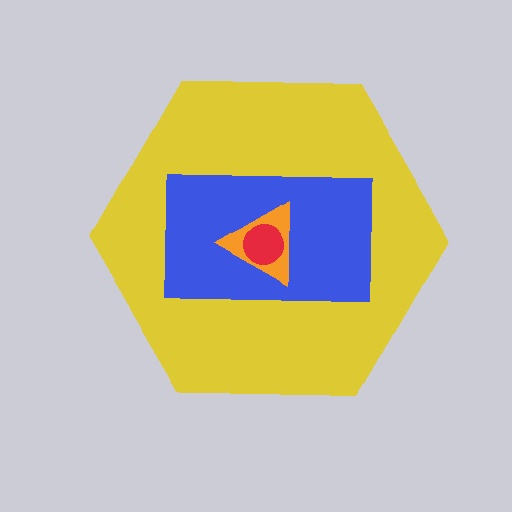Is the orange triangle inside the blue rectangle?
Yes.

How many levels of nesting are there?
4.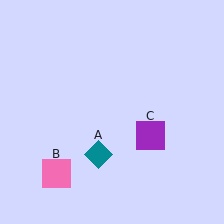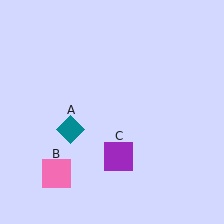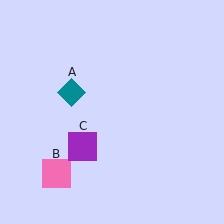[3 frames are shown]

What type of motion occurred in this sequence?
The teal diamond (object A), purple square (object C) rotated clockwise around the center of the scene.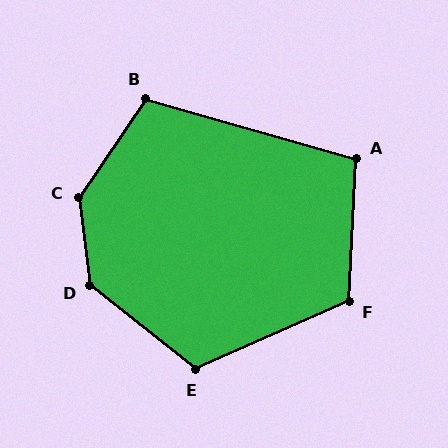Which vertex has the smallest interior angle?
A, at approximately 103 degrees.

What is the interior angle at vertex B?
Approximately 108 degrees (obtuse).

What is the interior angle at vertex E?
Approximately 118 degrees (obtuse).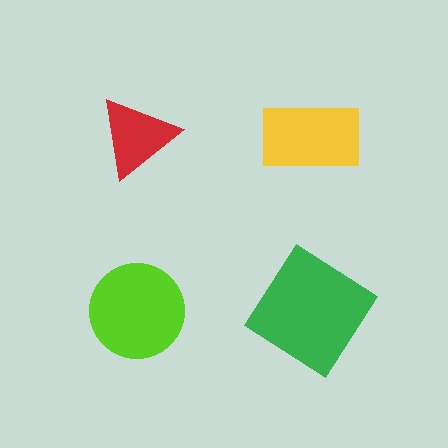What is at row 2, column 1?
A lime circle.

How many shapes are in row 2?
2 shapes.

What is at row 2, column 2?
A green diamond.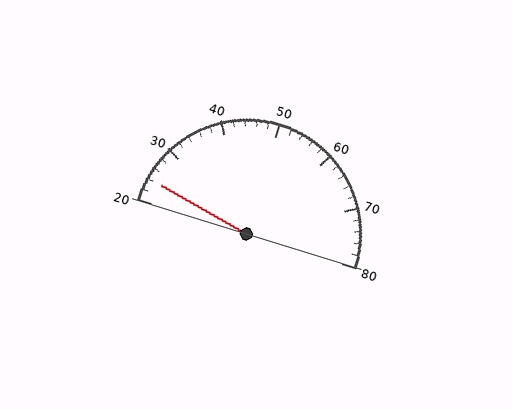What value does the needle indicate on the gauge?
The needle indicates approximately 24.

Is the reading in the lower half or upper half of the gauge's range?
The reading is in the lower half of the range (20 to 80).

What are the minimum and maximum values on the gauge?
The gauge ranges from 20 to 80.